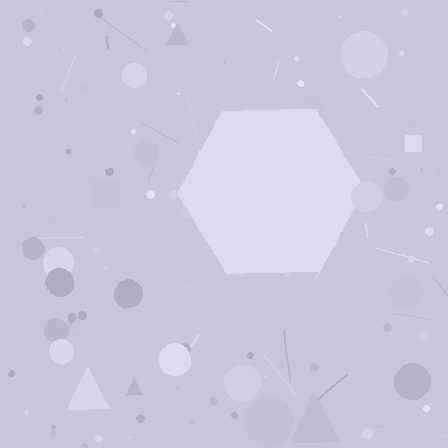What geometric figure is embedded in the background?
A hexagon is embedded in the background.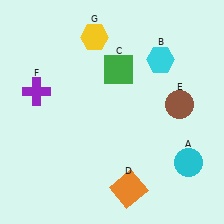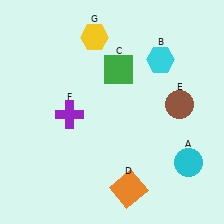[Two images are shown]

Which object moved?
The purple cross (F) moved right.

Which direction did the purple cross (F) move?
The purple cross (F) moved right.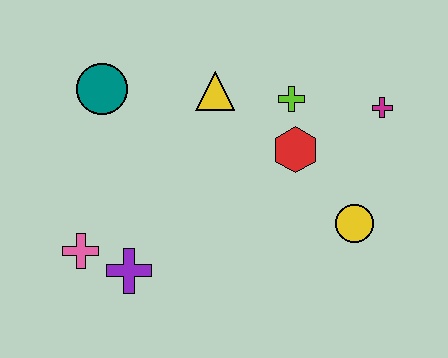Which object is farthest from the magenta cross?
The pink cross is farthest from the magenta cross.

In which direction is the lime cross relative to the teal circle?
The lime cross is to the right of the teal circle.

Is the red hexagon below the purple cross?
No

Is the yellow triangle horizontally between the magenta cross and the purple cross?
Yes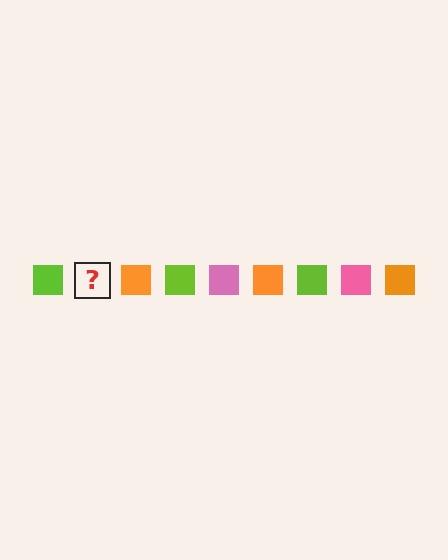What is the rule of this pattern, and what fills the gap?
The rule is that the pattern cycles through lime, pink, orange squares. The gap should be filled with a pink square.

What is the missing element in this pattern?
The missing element is a pink square.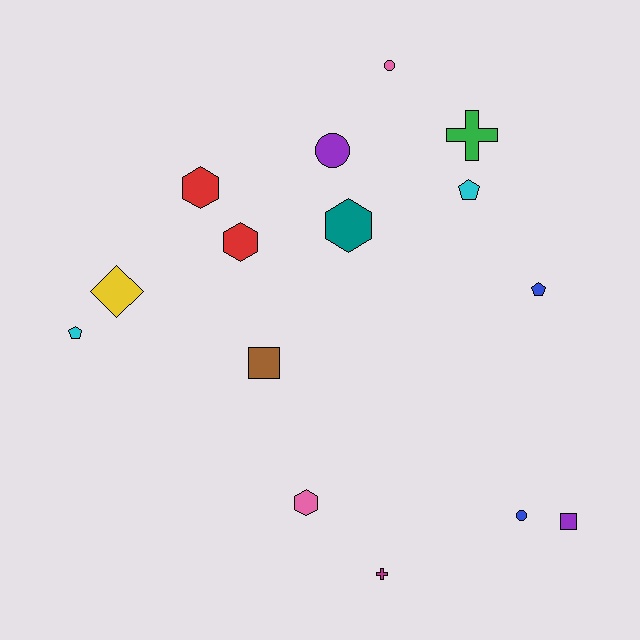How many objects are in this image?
There are 15 objects.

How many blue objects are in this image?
There are 2 blue objects.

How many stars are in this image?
There are no stars.